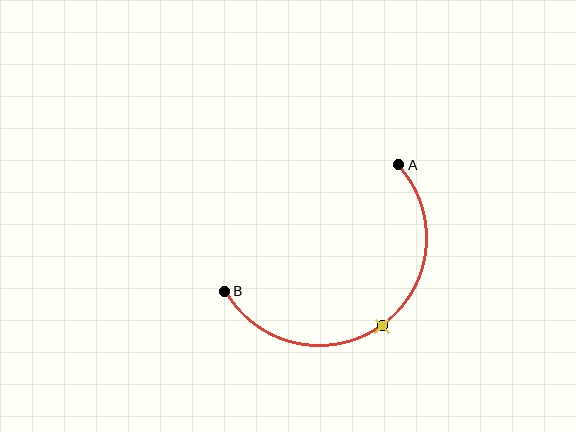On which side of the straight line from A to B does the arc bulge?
The arc bulges below and to the right of the straight line connecting A and B.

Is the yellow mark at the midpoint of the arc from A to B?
Yes. The yellow mark lies on the arc at equal arc-length from both A and B — it is the arc midpoint.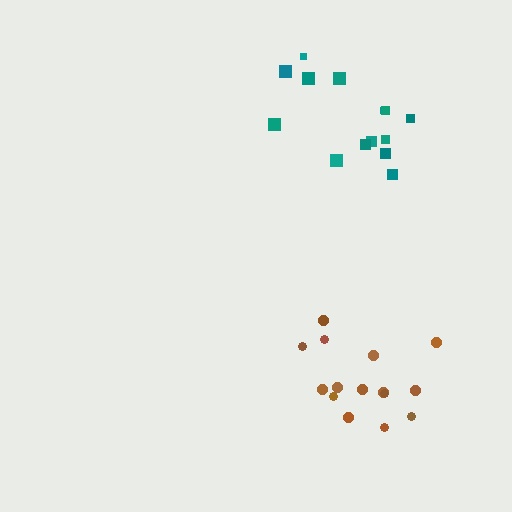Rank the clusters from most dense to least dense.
teal, brown.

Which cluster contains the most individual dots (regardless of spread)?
Brown (15).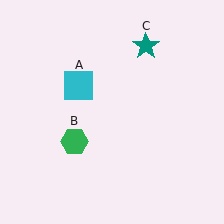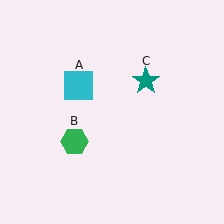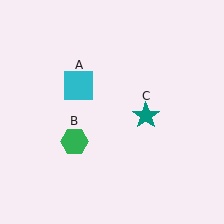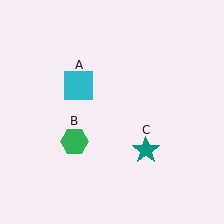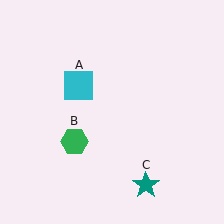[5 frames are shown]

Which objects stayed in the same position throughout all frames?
Cyan square (object A) and green hexagon (object B) remained stationary.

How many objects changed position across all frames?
1 object changed position: teal star (object C).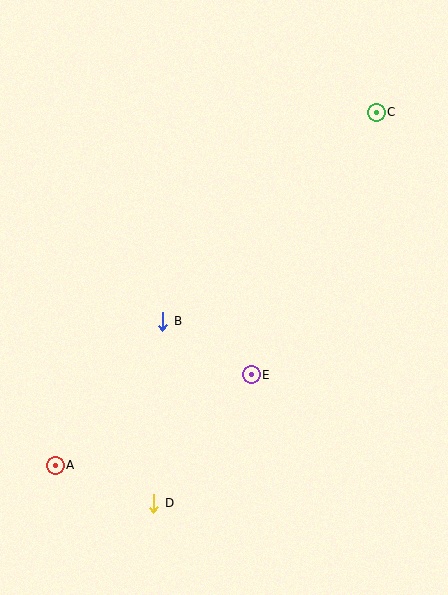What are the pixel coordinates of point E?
Point E is at (251, 375).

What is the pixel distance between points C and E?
The distance between C and E is 291 pixels.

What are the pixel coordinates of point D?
Point D is at (154, 503).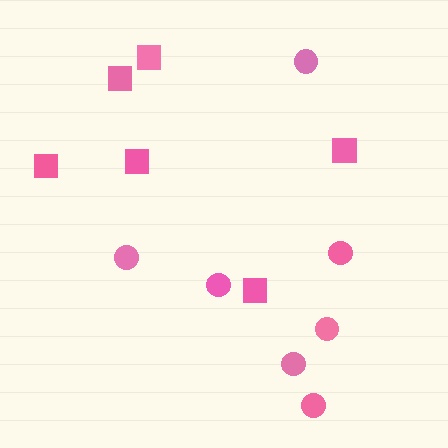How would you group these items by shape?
There are 2 groups: one group of squares (6) and one group of circles (7).